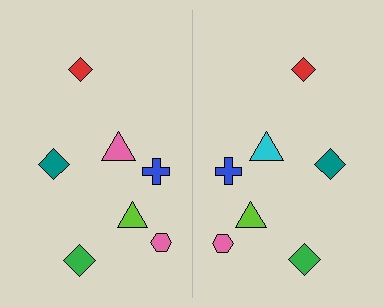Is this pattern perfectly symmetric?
No, the pattern is not perfectly symmetric. The cyan triangle on the right side breaks the symmetry — its mirror counterpart is pink.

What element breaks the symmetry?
The cyan triangle on the right side breaks the symmetry — its mirror counterpart is pink.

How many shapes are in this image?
There are 14 shapes in this image.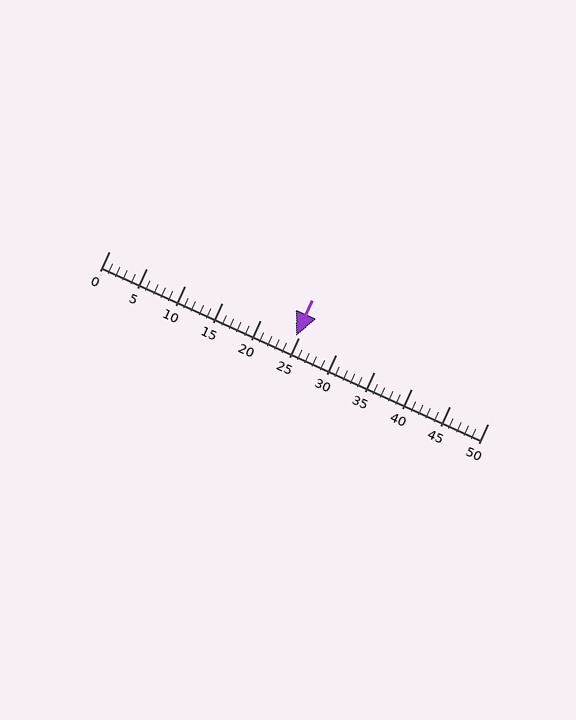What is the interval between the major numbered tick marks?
The major tick marks are spaced 5 units apart.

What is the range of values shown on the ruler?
The ruler shows values from 0 to 50.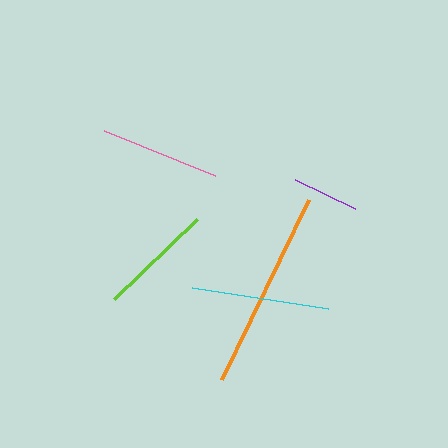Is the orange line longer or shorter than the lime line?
The orange line is longer than the lime line.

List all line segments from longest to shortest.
From longest to shortest: orange, cyan, pink, lime, purple.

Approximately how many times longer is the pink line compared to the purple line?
The pink line is approximately 1.8 times the length of the purple line.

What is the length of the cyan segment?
The cyan segment is approximately 138 pixels long.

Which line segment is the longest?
The orange line is the longest at approximately 201 pixels.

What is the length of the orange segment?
The orange segment is approximately 201 pixels long.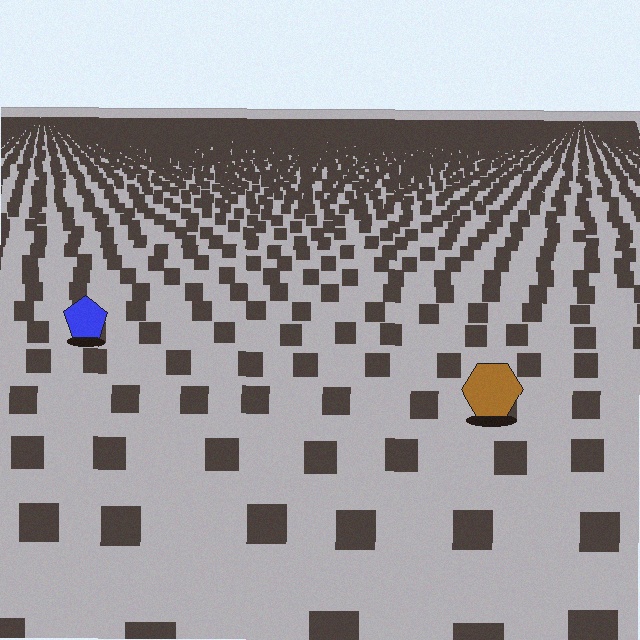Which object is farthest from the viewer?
The blue pentagon is farthest from the viewer. It appears smaller and the ground texture around it is denser.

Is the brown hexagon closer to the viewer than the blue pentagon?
Yes. The brown hexagon is closer — you can tell from the texture gradient: the ground texture is coarser near it.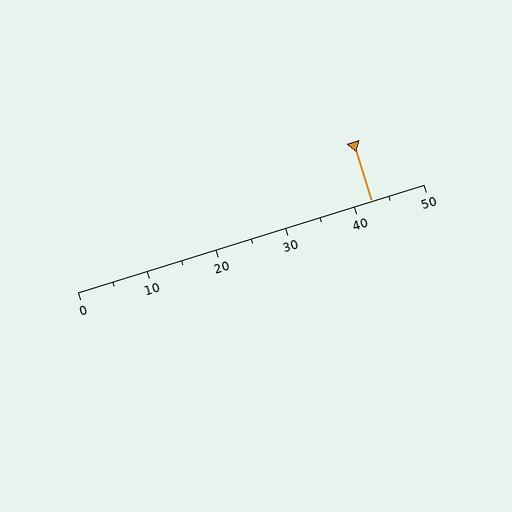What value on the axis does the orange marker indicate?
The marker indicates approximately 42.5.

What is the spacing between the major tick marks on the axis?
The major ticks are spaced 10 apart.